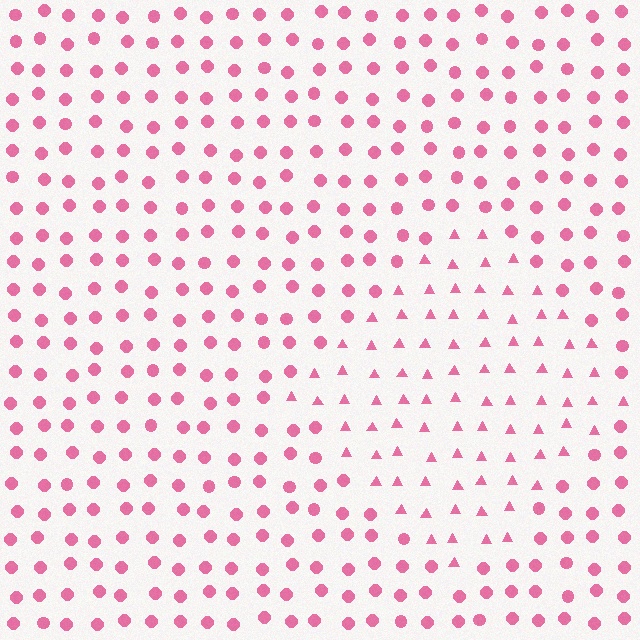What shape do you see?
I see a diamond.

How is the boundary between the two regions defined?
The boundary is defined by a change in element shape: triangles inside vs. circles outside. All elements share the same color and spacing.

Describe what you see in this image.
The image is filled with small pink elements arranged in a uniform grid. A diamond-shaped region contains triangles, while the surrounding area contains circles. The boundary is defined purely by the change in element shape.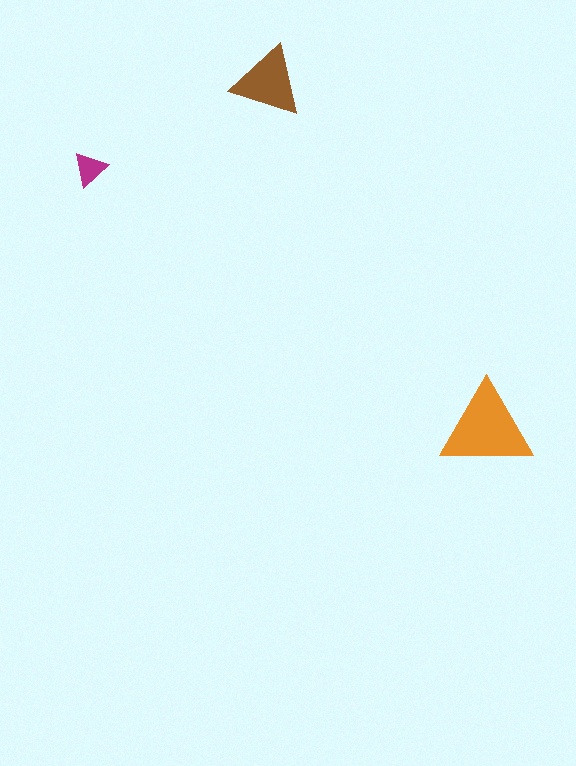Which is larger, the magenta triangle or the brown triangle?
The brown one.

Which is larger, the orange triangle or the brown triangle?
The orange one.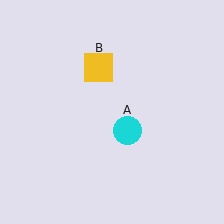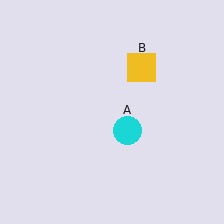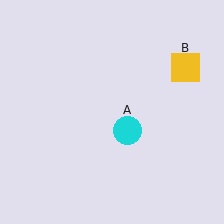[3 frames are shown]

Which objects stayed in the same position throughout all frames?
Cyan circle (object A) remained stationary.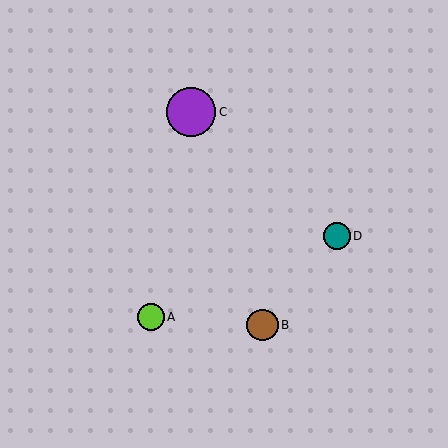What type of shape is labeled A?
Shape A is a lime circle.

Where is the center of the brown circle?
The center of the brown circle is at (262, 325).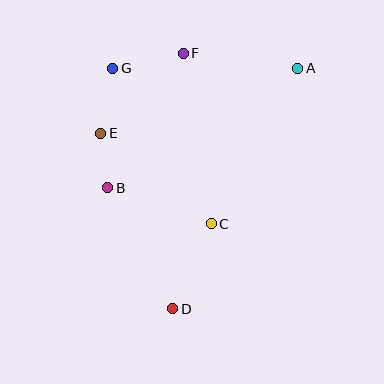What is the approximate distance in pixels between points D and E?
The distance between D and E is approximately 190 pixels.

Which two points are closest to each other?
Points B and E are closest to each other.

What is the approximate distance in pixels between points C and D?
The distance between C and D is approximately 94 pixels.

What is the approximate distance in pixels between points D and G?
The distance between D and G is approximately 248 pixels.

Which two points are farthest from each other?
Points A and D are farthest from each other.